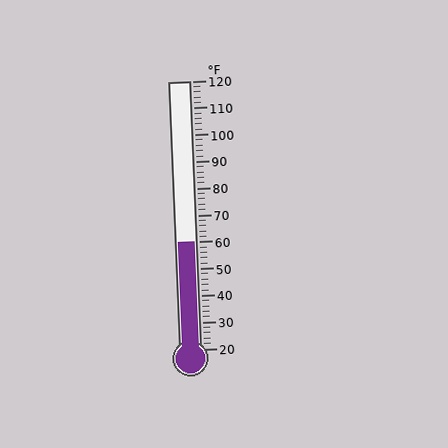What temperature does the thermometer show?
The thermometer shows approximately 60°F.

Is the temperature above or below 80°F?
The temperature is below 80°F.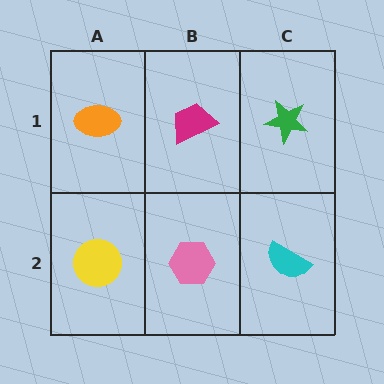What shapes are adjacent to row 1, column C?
A cyan semicircle (row 2, column C), a magenta trapezoid (row 1, column B).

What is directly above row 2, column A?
An orange ellipse.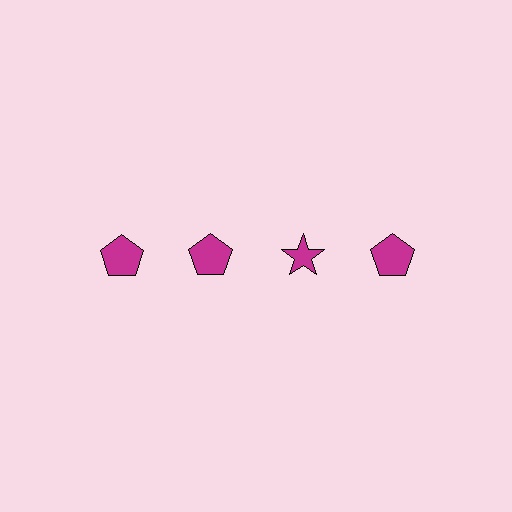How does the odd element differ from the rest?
It has a different shape: star instead of pentagon.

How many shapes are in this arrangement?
There are 4 shapes arranged in a grid pattern.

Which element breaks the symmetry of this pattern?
The magenta star in the top row, center column breaks the symmetry. All other shapes are magenta pentagons.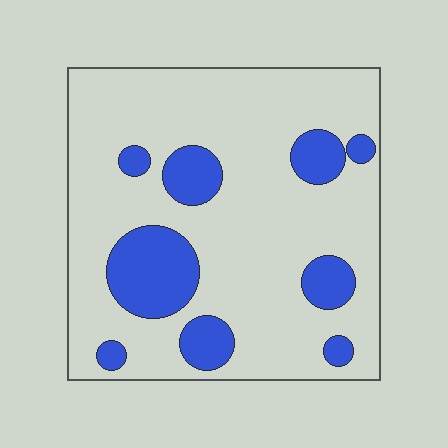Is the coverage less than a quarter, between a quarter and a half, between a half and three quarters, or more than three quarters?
Less than a quarter.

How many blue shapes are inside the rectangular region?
9.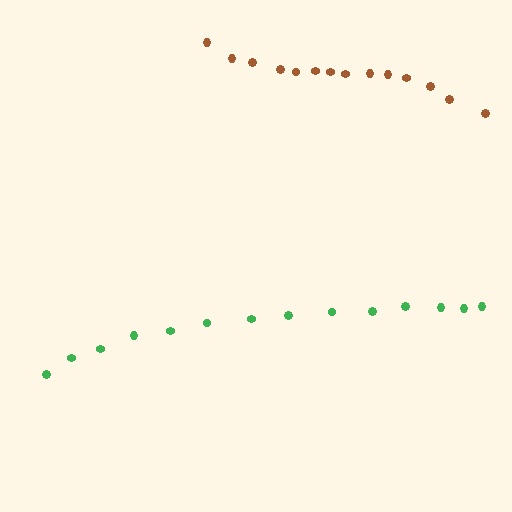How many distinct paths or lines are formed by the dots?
There are 2 distinct paths.